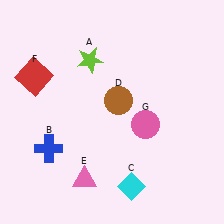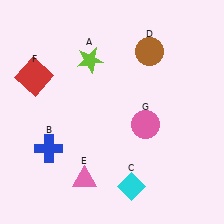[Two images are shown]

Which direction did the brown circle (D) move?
The brown circle (D) moved up.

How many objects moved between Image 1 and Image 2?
1 object moved between the two images.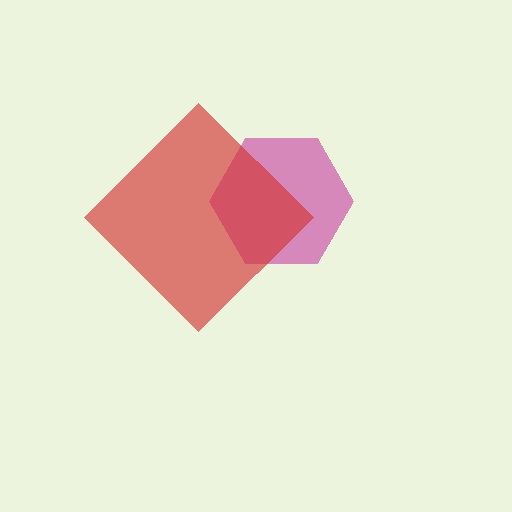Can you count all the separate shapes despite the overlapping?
Yes, there are 2 separate shapes.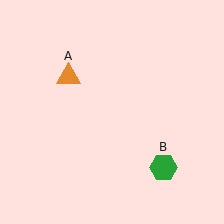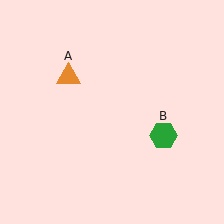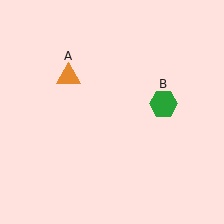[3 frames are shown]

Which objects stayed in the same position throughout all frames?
Orange triangle (object A) remained stationary.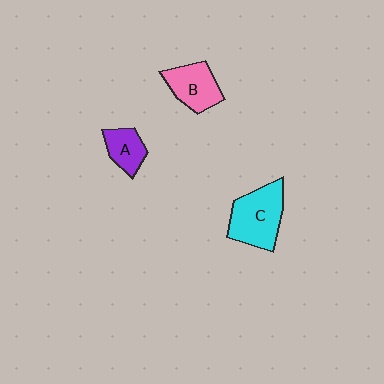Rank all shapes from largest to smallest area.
From largest to smallest: C (cyan), B (pink), A (purple).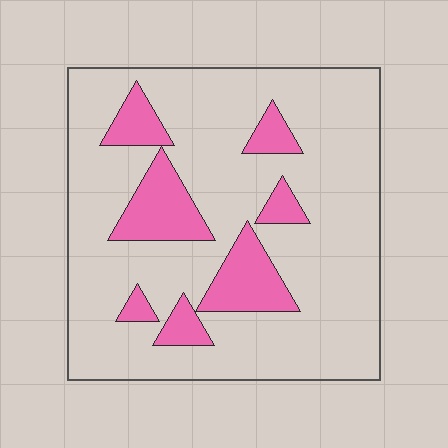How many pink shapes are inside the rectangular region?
7.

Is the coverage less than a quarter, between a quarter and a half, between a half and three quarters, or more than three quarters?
Less than a quarter.